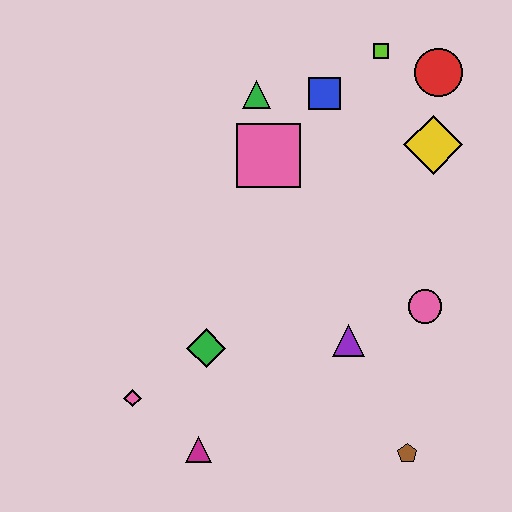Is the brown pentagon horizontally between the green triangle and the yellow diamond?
Yes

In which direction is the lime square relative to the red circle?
The lime square is to the left of the red circle.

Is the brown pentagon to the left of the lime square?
No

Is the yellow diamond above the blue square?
No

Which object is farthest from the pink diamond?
The red circle is farthest from the pink diamond.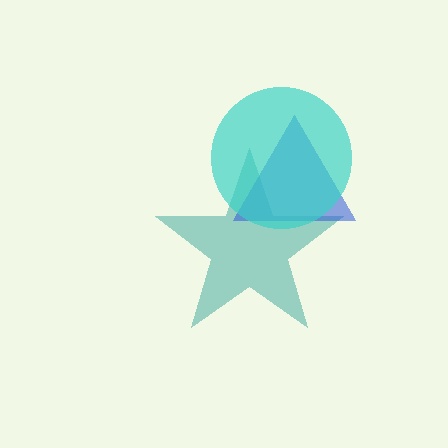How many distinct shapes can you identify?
There are 3 distinct shapes: a teal star, a blue triangle, a cyan circle.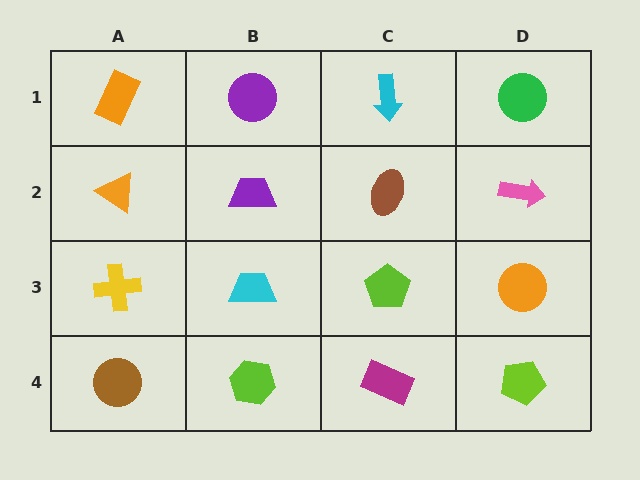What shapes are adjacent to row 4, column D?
An orange circle (row 3, column D), a magenta rectangle (row 4, column C).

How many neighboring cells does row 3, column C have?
4.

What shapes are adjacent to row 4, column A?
A yellow cross (row 3, column A), a lime hexagon (row 4, column B).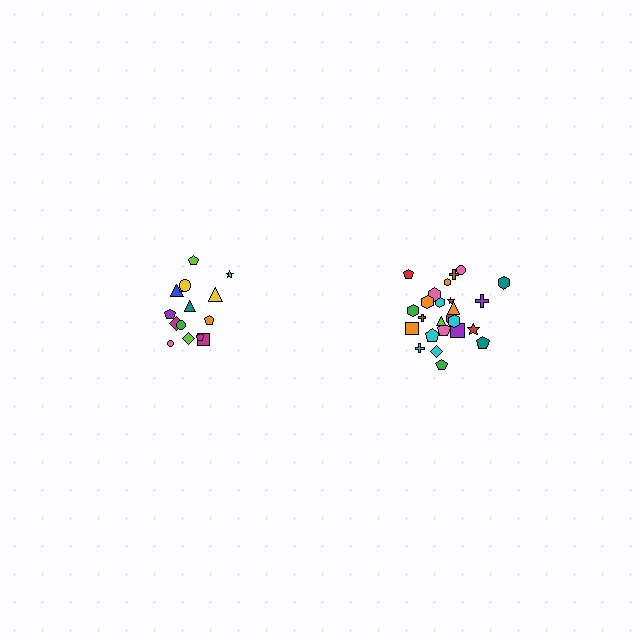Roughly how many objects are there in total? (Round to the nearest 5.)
Roughly 40 objects in total.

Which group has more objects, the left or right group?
The right group.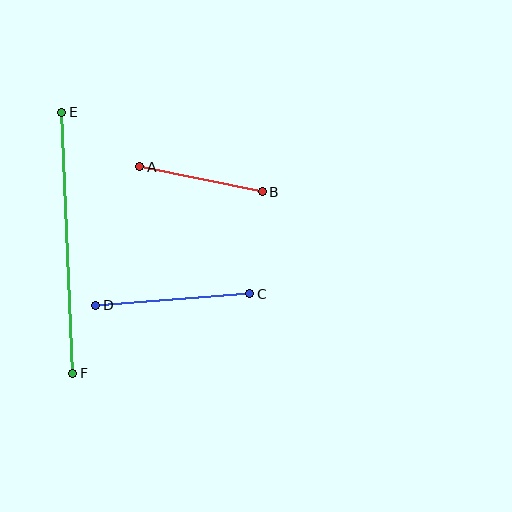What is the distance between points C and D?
The distance is approximately 154 pixels.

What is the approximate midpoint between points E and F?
The midpoint is at approximately (67, 243) pixels.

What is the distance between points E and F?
The distance is approximately 261 pixels.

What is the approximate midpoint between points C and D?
The midpoint is at approximately (173, 300) pixels.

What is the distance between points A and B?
The distance is approximately 125 pixels.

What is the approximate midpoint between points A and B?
The midpoint is at approximately (201, 179) pixels.